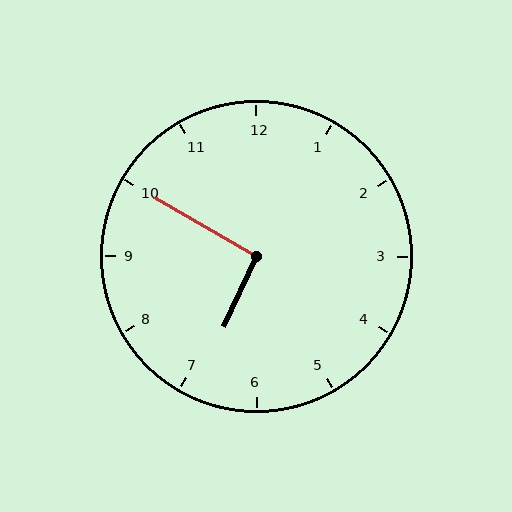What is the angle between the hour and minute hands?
Approximately 95 degrees.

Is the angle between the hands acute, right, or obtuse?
It is right.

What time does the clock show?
6:50.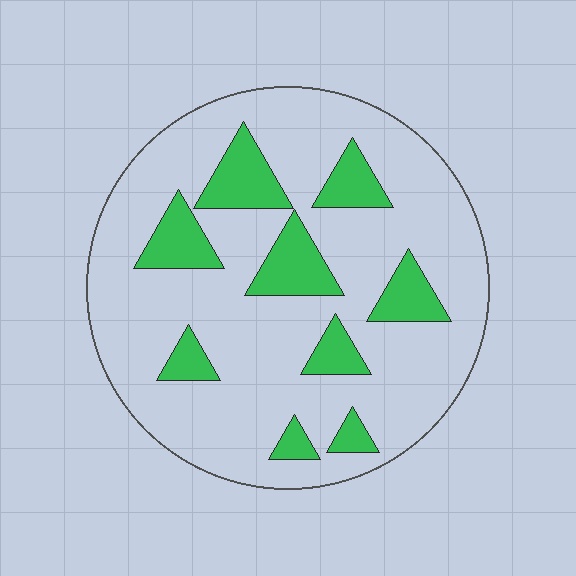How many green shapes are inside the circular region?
9.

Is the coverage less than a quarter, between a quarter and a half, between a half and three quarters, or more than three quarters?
Less than a quarter.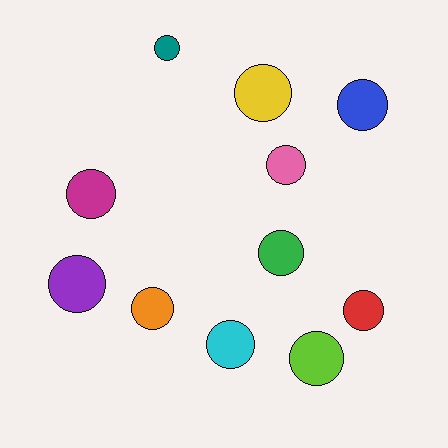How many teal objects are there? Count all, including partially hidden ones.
There is 1 teal object.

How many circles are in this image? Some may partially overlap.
There are 11 circles.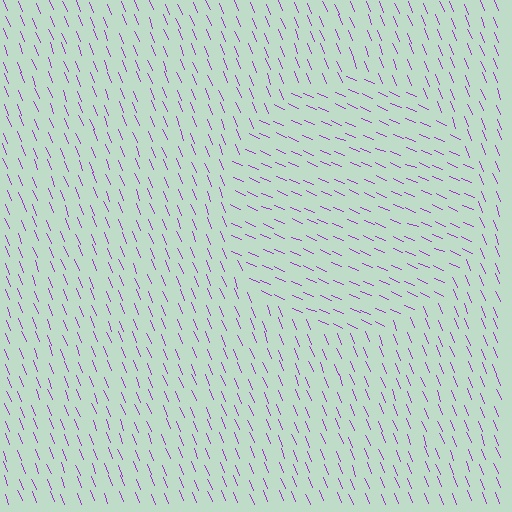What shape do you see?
I see a circle.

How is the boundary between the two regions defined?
The boundary is defined purely by a change in line orientation (approximately 45 degrees difference). All lines are the same color and thickness.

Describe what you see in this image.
The image is filled with small purple line segments. A circle region in the image has lines oriented differently from the surrounding lines, creating a visible texture boundary.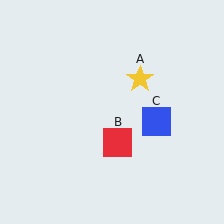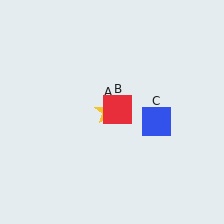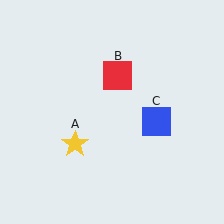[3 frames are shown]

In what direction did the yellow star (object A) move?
The yellow star (object A) moved down and to the left.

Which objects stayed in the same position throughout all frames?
Blue square (object C) remained stationary.